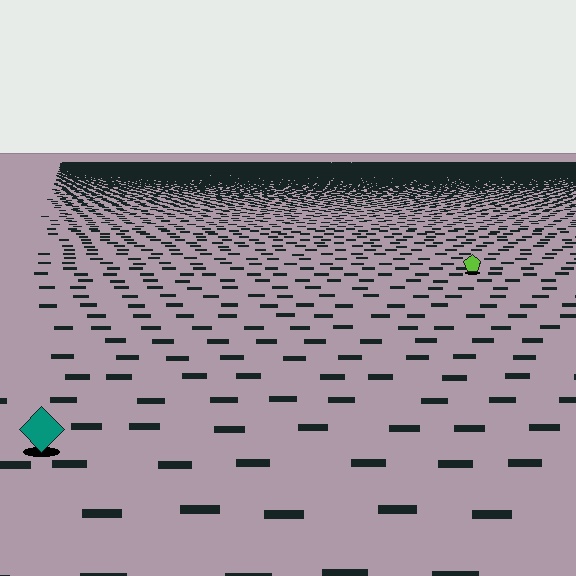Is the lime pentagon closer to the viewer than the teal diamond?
No. The teal diamond is closer — you can tell from the texture gradient: the ground texture is coarser near it.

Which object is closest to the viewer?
The teal diamond is closest. The texture marks near it are larger and more spread out.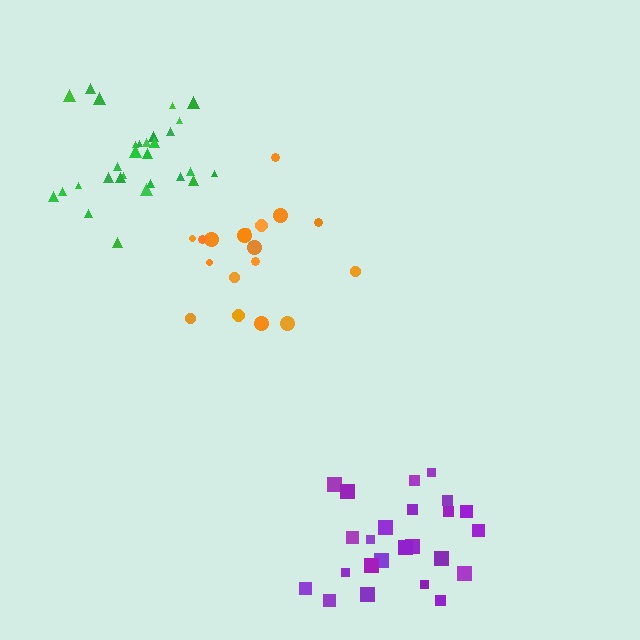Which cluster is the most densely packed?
Green.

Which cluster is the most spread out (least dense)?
Purple.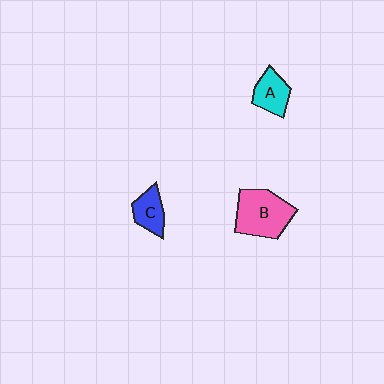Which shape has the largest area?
Shape B (pink).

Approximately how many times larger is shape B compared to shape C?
Approximately 2.0 times.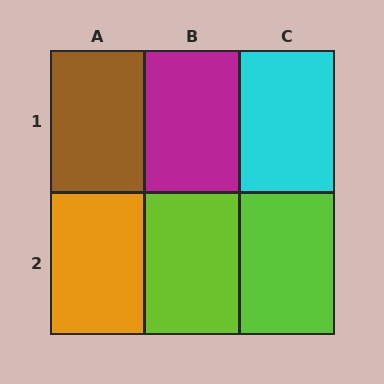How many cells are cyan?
1 cell is cyan.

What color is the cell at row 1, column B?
Magenta.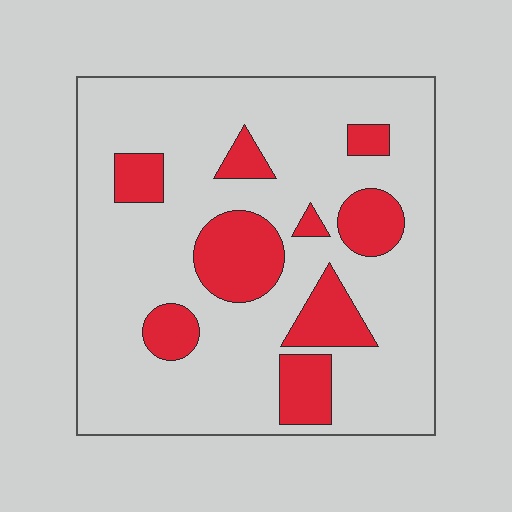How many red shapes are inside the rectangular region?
9.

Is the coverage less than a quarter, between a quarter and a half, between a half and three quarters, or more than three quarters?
Less than a quarter.